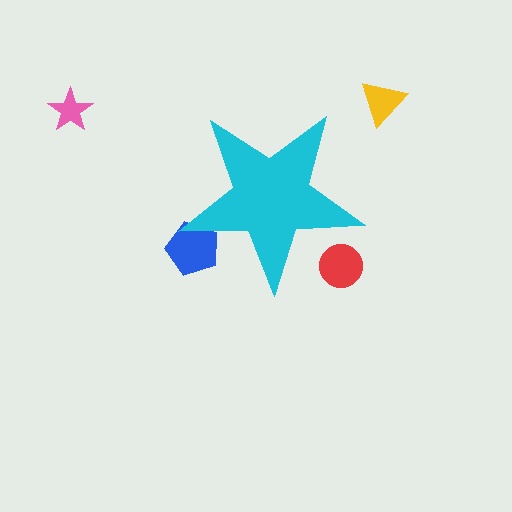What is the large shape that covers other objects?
A cyan star.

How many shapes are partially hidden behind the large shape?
2 shapes are partially hidden.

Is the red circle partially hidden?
Yes, the red circle is partially hidden behind the cyan star.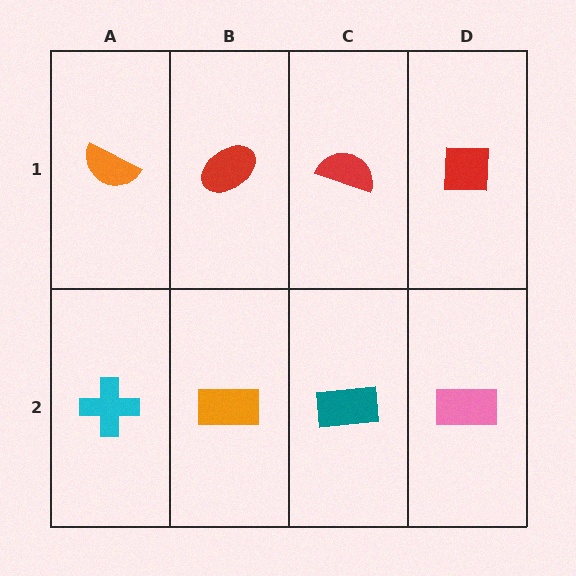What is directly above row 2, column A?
An orange semicircle.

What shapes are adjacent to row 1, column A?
A cyan cross (row 2, column A), a red ellipse (row 1, column B).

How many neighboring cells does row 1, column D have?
2.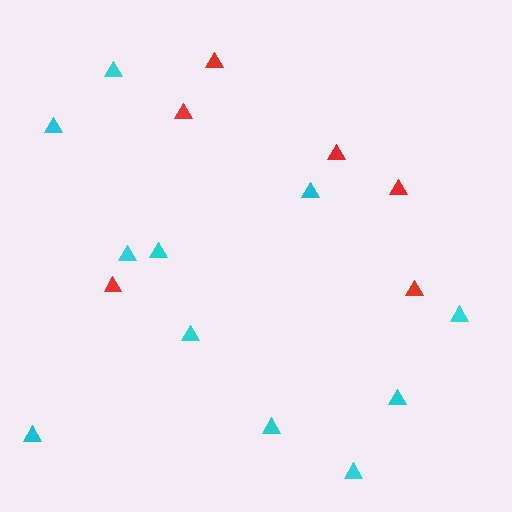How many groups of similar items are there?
There are 2 groups: one group of cyan triangles (11) and one group of red triangles (6).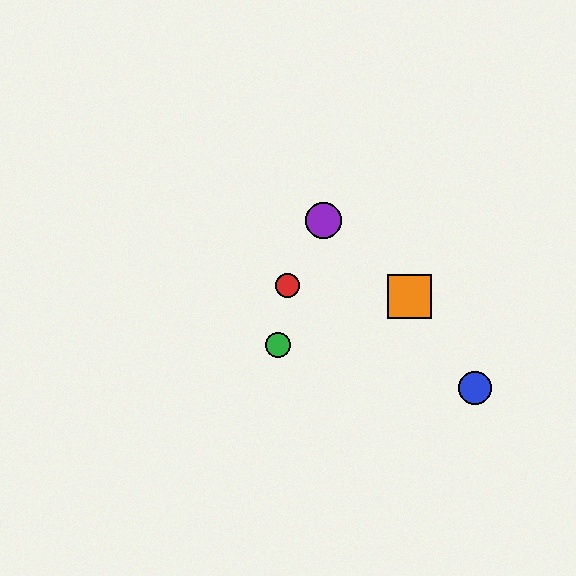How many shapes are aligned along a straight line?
3 shapes (the green circle, the yellow circle, the orange square) are aligned along a straight line.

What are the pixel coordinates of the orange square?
The orange square is at (410, 297).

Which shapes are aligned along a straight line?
The green circle, the yellow circle, the orange square are aligned along a straight line.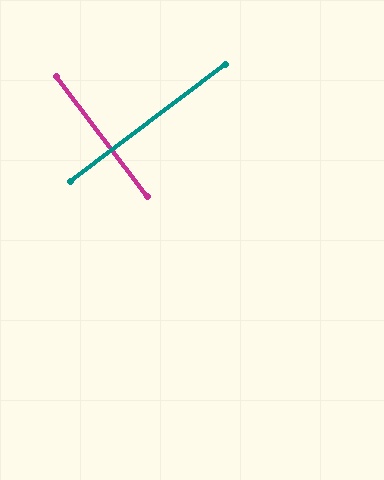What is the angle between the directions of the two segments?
Approximately 90 degrees.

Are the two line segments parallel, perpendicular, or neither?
Perpendicular — they meet at approximately 90°.